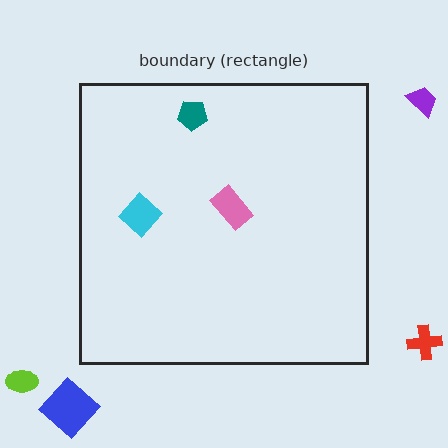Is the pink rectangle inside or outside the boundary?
Inside.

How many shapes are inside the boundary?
3 inside, 4 outside.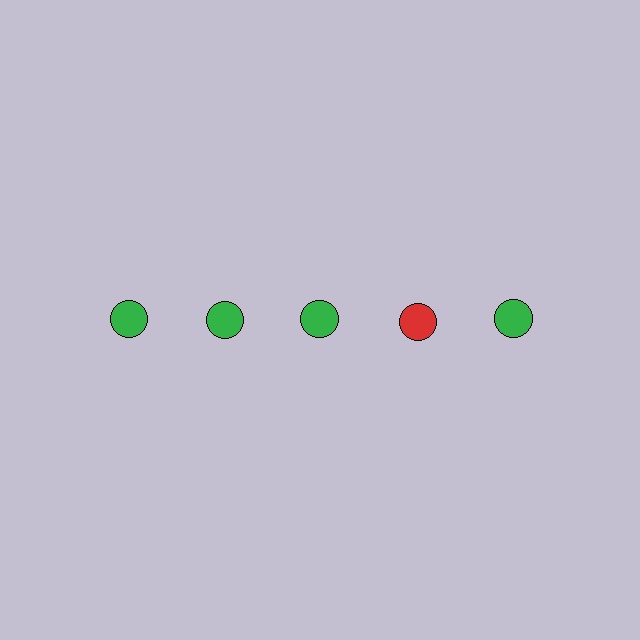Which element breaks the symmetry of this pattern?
The red circle in the top row, second from right column breaks the symmetry. All other shapes are green circles.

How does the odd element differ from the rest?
It has a different color: red instead of green.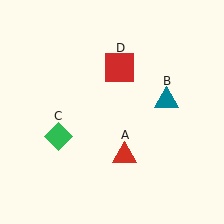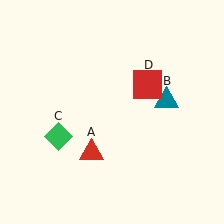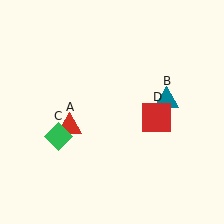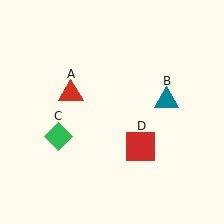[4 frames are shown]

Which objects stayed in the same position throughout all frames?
Teal triangle (object B) and green diamond (object C) remained stationary.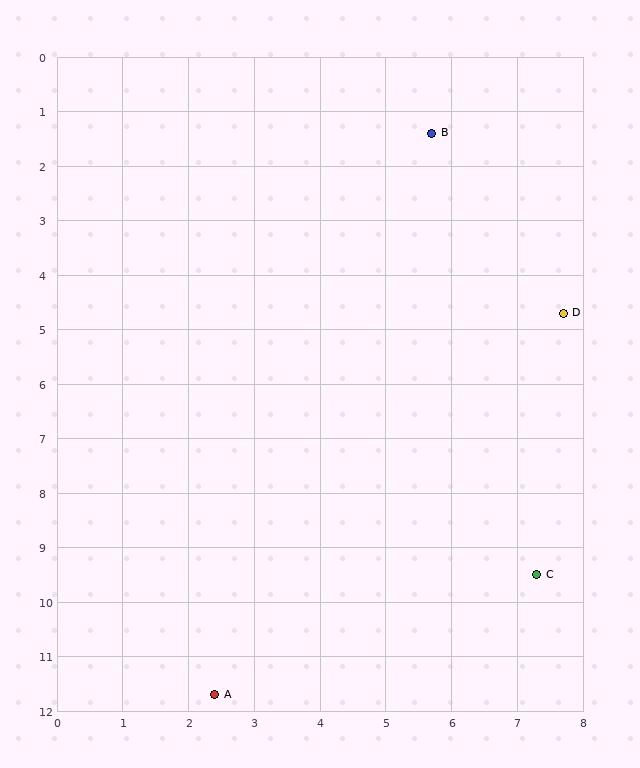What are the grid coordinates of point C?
Point C is at approximately (7.3, 9.5).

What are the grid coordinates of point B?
Point B is at approximately (5.7, 1.4).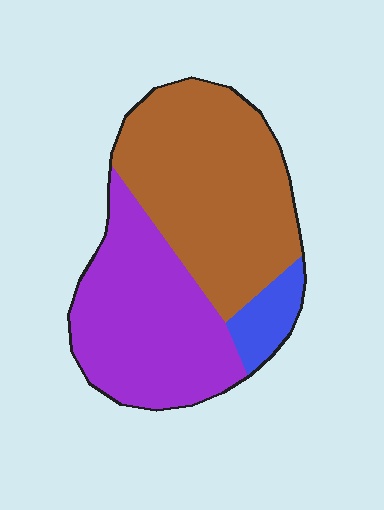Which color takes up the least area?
Blue, at roughly 10%.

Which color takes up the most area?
Brown, at roughly 50%.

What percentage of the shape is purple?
Purple takes up between a quarter and a half of the shape.